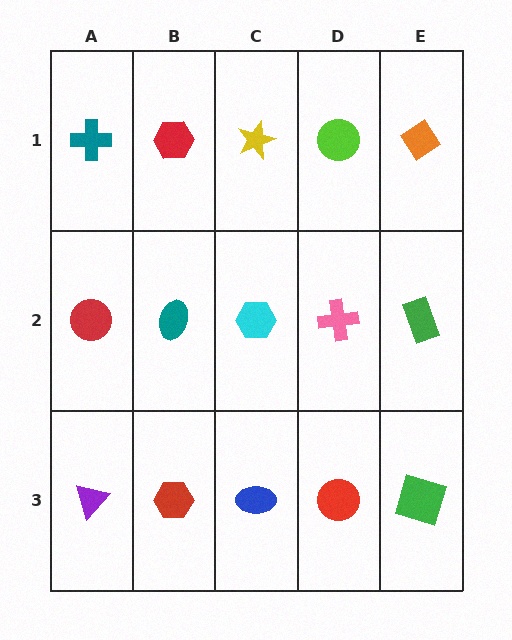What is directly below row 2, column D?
A red circle.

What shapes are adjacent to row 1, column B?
A teal ellipse (row 2, column B), a teal cross (row 1, column A), a yellow star (row 1, column C).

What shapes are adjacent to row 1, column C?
A cyan hexagon (row 2, column C), a red hexagon (row 1, column B), a lime circle (row 1, column D).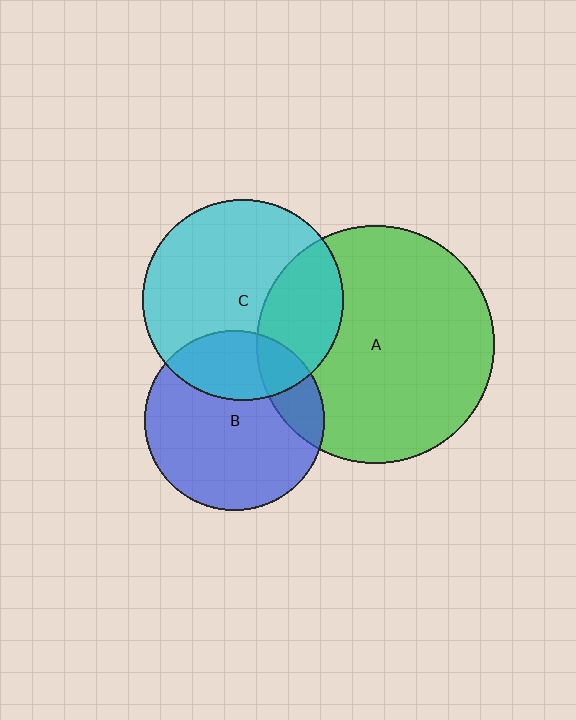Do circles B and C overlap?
Yes.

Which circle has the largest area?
Circle A (green).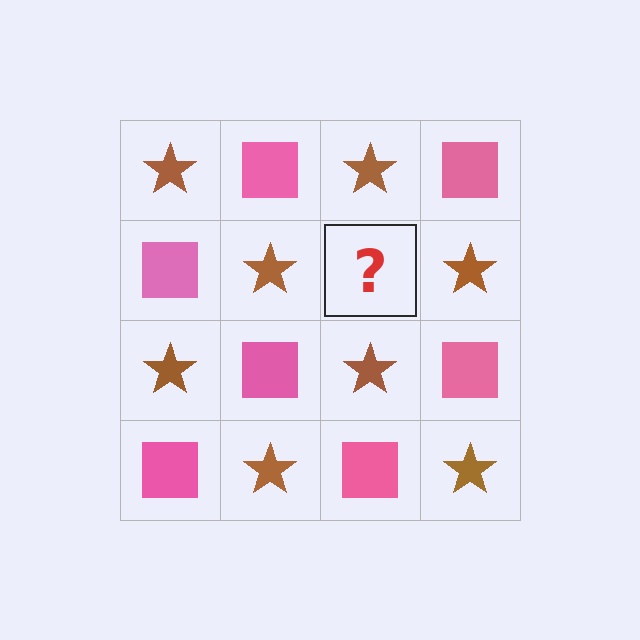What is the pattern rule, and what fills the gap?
The rule is that it alternates brown star and pink square in a checkerboard pattern. The gap should be filled with a pink square.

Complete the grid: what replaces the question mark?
The question mark should be replaced with a pink square.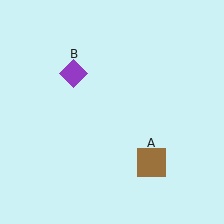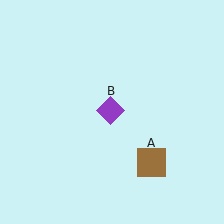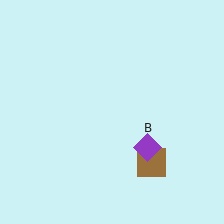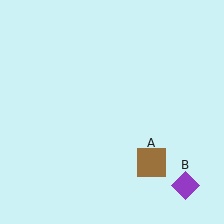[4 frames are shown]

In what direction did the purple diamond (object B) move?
The purple diamond (object B) moved down and to the right.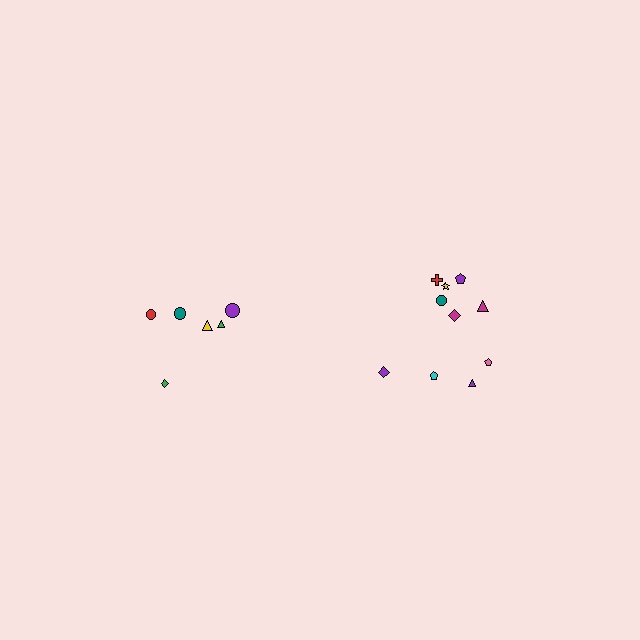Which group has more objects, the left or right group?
The right group.